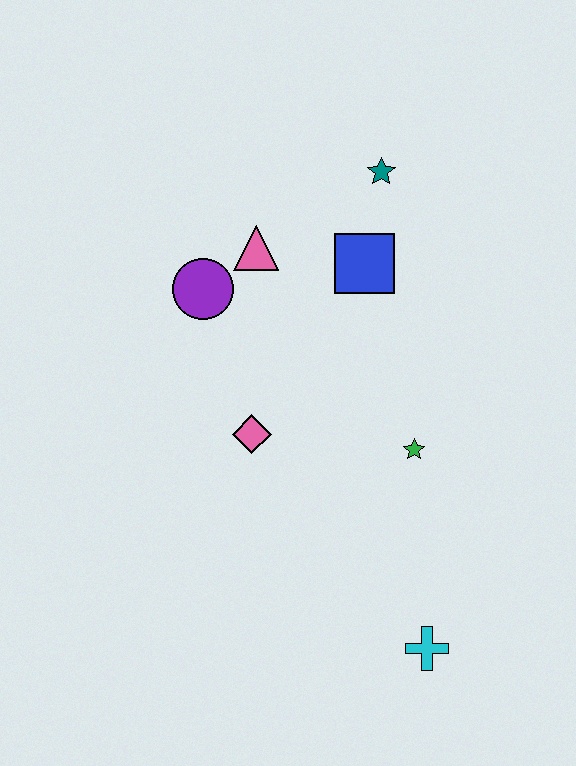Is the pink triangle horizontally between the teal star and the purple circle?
Yes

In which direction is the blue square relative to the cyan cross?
The blue square is above the cyan cross.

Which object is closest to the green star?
The pink diamond is closest to the green star.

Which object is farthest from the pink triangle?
The cyan cross is farthest from the pink triangle.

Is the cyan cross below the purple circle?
Yes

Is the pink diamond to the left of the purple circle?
No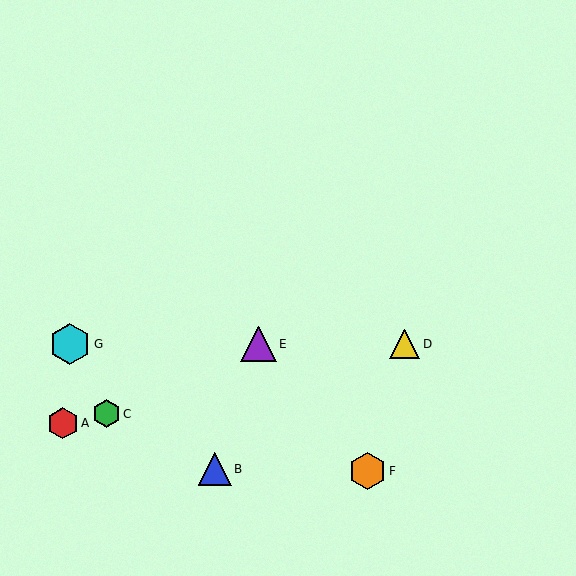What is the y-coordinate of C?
Object C is at y≈414.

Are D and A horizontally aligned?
No, D is at y≈344 and A is at y≈423.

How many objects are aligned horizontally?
3 objects (D, E, G) are aligned horizontally.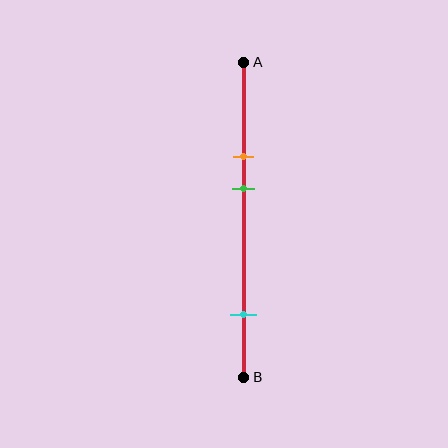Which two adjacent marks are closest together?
The orange and green marks are the closest adjacent pair.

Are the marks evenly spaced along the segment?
No, the marks are not evenly spaced.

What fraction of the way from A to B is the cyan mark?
The cyan mark is approximately 80% (0.8) of the way from A to B.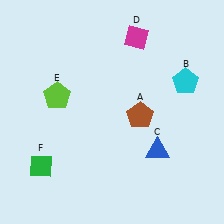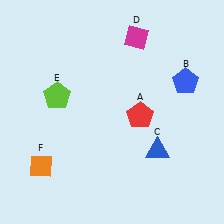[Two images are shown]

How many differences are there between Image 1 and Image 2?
There are 3 differences between the two images.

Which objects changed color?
A changed from brown to red. B changed from cyan to blue. F changed from green to orange.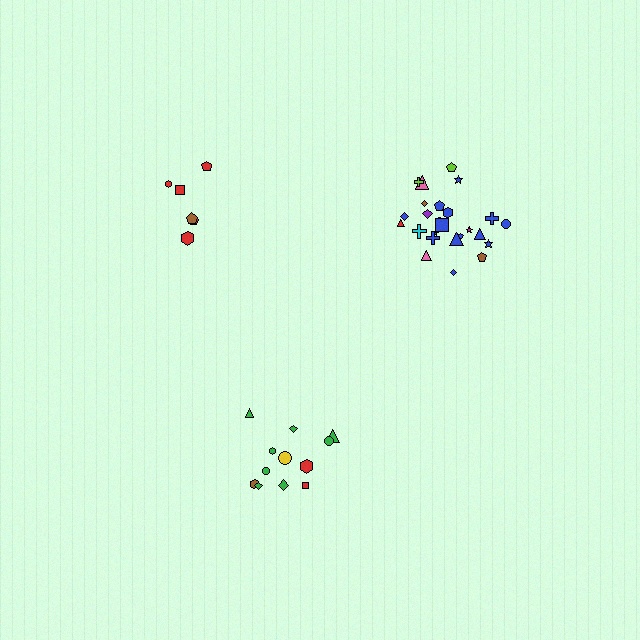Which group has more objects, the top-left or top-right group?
The top-right group.